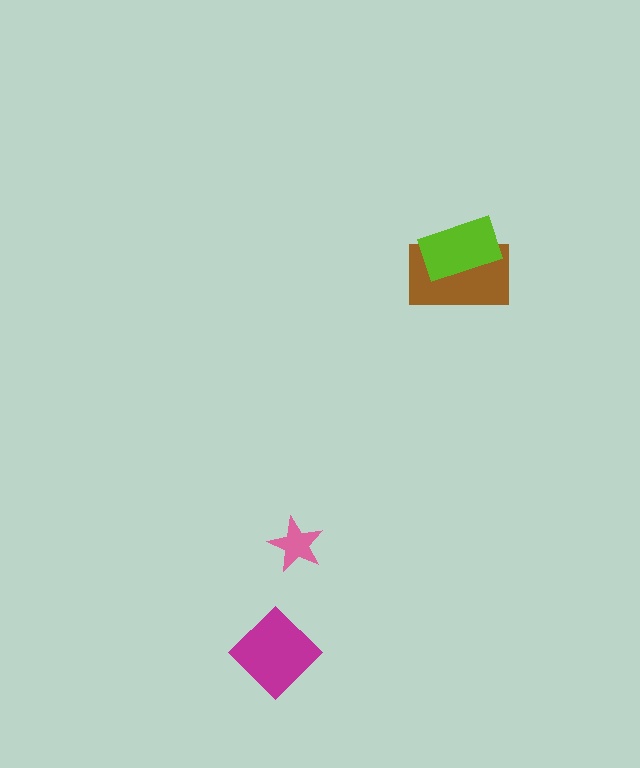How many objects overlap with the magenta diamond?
0 objects overlap with the magenta diamond.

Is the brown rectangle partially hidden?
Yes, it is partially covered by another shape.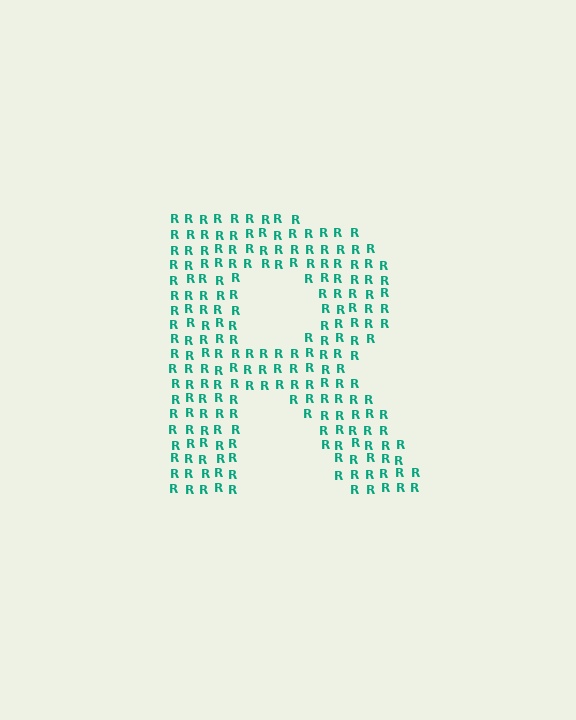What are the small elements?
The small elements are letter R's.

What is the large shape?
The large shape is the letter R.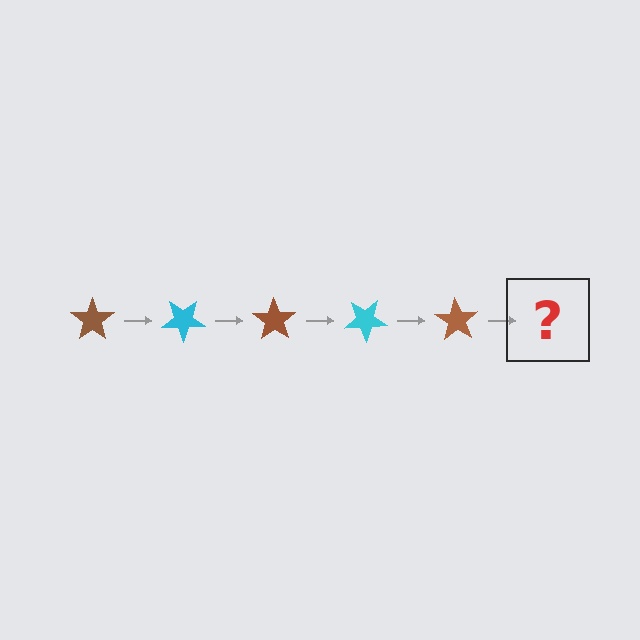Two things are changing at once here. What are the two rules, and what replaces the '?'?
The two rules are that it rotates 35 degrees each step and the color cycles through brown and cyan. The '?' should be a cyan star, rotated 175 degrees from the start.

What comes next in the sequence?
The next element should be a cyan star, rotated 175 degrees from the start.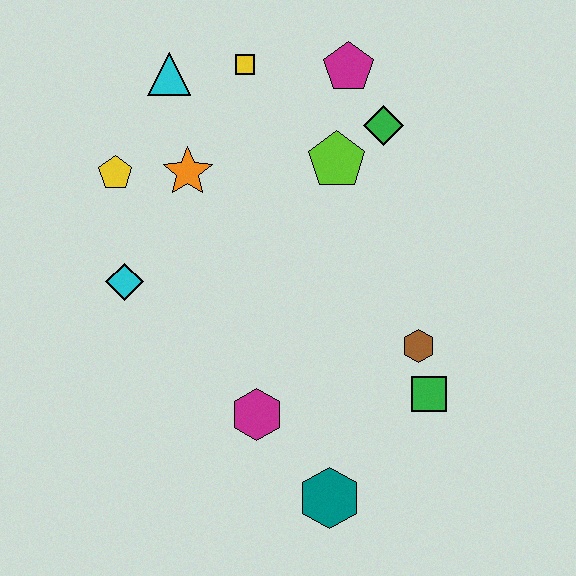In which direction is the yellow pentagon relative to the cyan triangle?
The yellow pentagon is below the cyan triangle.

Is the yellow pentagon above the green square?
Yes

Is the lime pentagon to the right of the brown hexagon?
No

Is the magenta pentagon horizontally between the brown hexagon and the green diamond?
No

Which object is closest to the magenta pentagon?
The green diamond is closest to the magenta pentagon.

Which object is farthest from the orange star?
The teal hexagon is farthest from the orange star.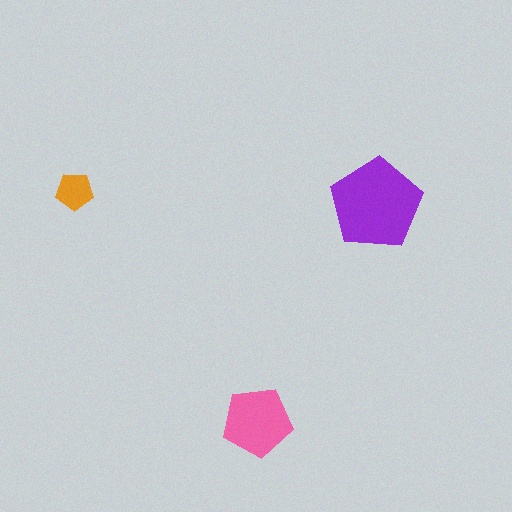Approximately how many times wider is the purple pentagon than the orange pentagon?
About 2.5 times wider.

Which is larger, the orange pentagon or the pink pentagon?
The pink one.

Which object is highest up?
The orange pentagon is topmost.